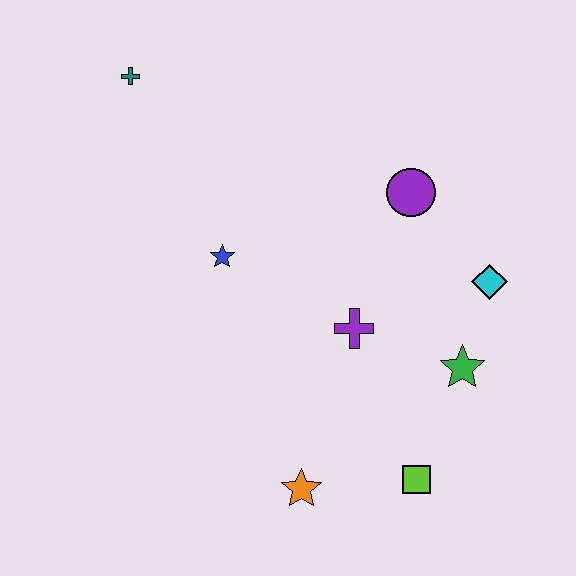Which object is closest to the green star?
The cyan diamond is closest to the green star.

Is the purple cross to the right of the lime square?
No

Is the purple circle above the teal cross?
No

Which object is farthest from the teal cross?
The lime square is farthest from the teal cross.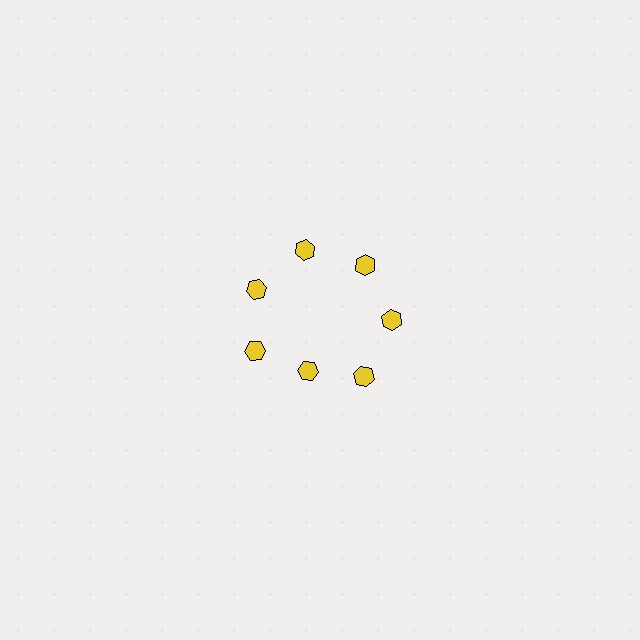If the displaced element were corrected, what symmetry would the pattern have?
It would have 7-fold rotational symmetry — the pattern would map onto itself every 51 degrees.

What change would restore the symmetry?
The symmetry would be restored by moving it outward, back onto the ring so that all 7 hexagons sit at equal angles and equal distance from the center.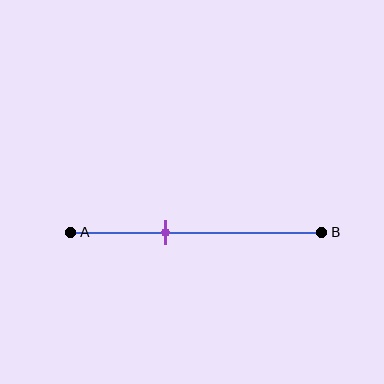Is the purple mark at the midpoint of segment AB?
No, the mark is at about 40% from A, not at the 50% midpoint.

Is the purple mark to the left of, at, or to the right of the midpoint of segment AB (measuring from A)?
The purple mark is to the left of the midpoint of segment AB.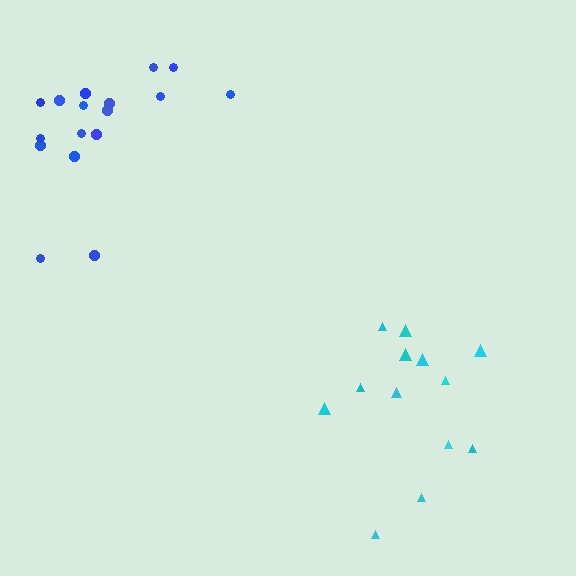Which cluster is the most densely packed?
Blue.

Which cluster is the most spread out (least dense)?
Cyan.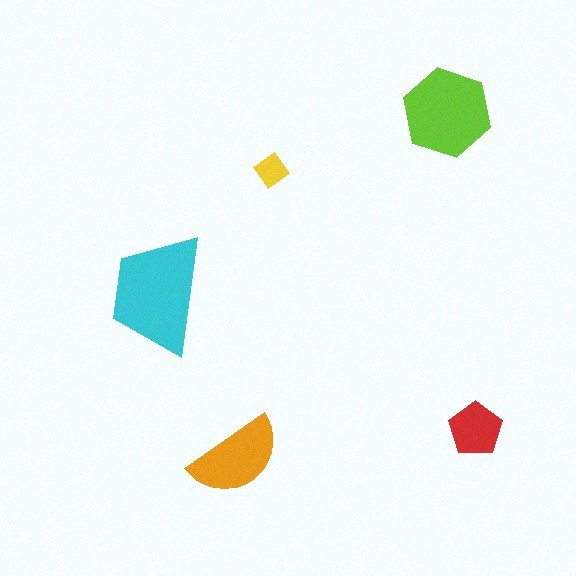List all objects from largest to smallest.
The cyan trapezoid, the lime hexagon, the orange semicircle, the red pentagon, the yellow diamond.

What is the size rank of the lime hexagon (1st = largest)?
2nd.